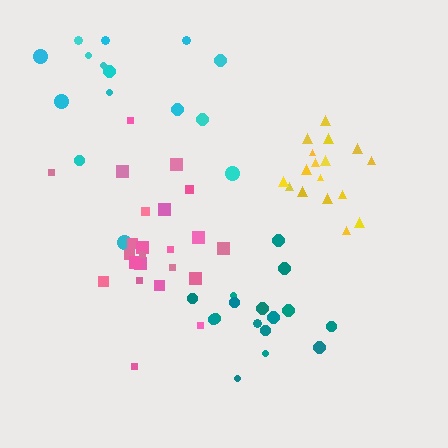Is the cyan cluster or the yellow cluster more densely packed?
Yellow.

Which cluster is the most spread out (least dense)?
Cyan.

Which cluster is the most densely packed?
Yellow.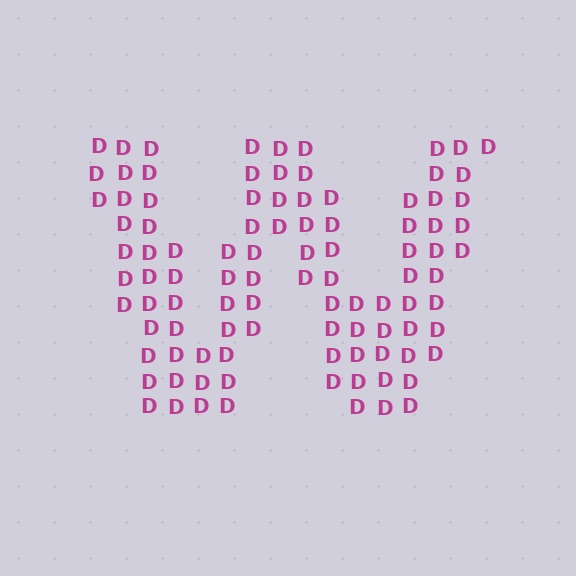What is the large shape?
The large shape is the letter W.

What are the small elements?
The small elements are letter D's.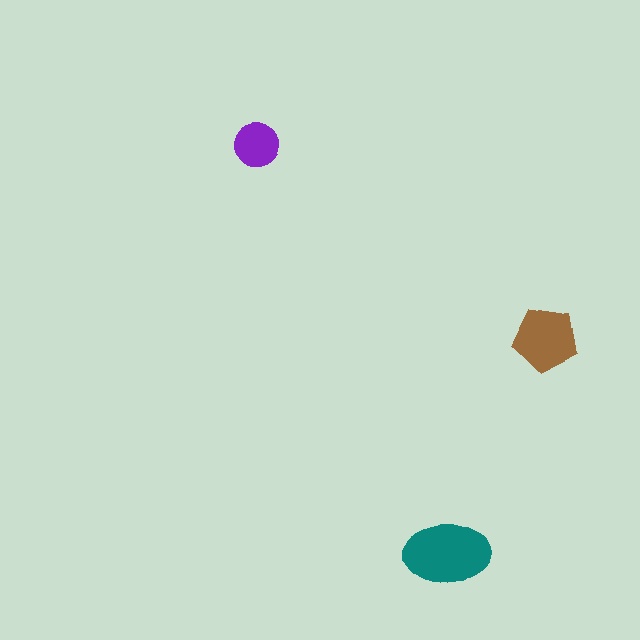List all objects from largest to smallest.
The teal ellipse, the brown pentagon, the purple circle.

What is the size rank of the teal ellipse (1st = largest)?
1st.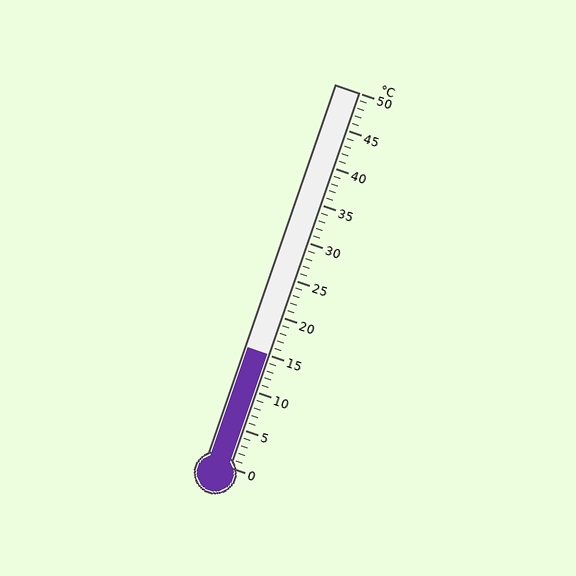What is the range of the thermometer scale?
The thermometer scale ranges from 0°C to 50°C.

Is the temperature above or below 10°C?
The temperature is above 10°C.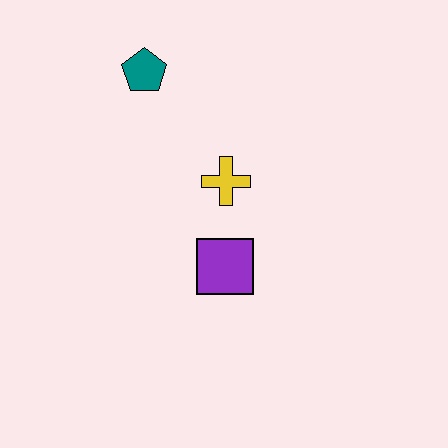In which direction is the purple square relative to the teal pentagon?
The purple square is below the teal pentagon.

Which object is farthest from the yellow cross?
The teal pentagon is farthest from the yellow cross.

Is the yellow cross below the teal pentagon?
Yes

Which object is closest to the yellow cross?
The purple square is closest to the yellow cross.